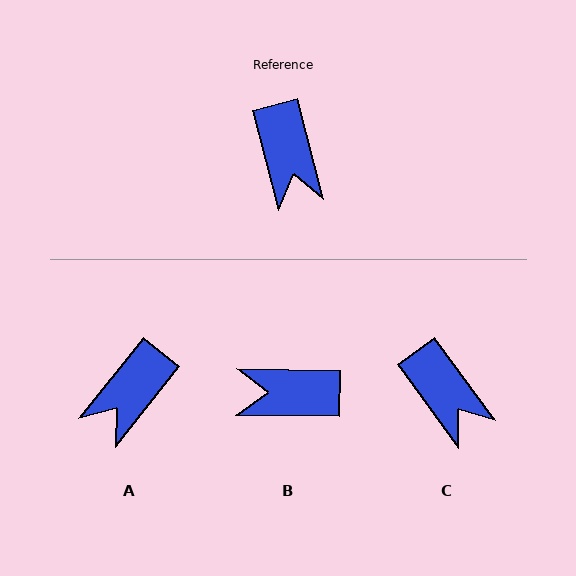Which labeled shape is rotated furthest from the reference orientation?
B, about 105 degrees away.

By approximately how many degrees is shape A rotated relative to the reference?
Approximately 53 degrees clockwise.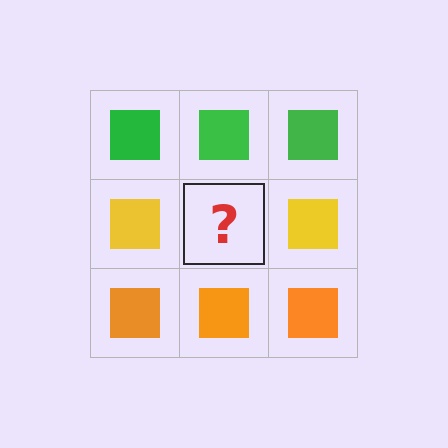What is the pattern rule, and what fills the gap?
The rule is that each row has a consistent color. The gap should be filled with a yellow square.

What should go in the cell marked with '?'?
The missing cell should contain a yellow square.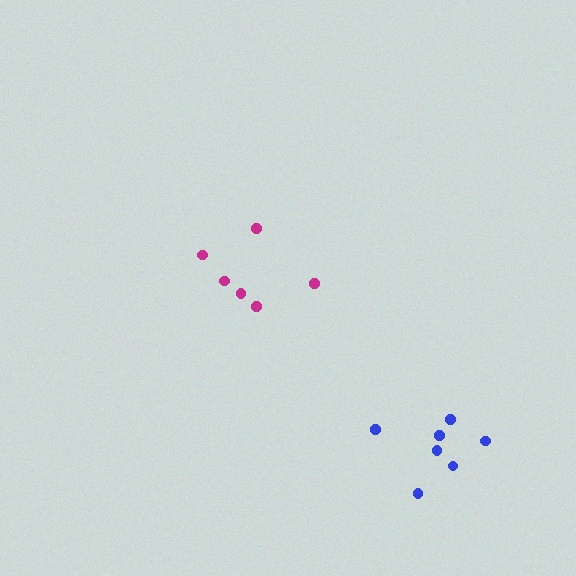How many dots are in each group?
Group 1: 7 dots, Group 2: 6 dots (13 total).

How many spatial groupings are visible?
There are 2 spatial groupings.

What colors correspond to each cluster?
The clusters are colored: blue, magenta.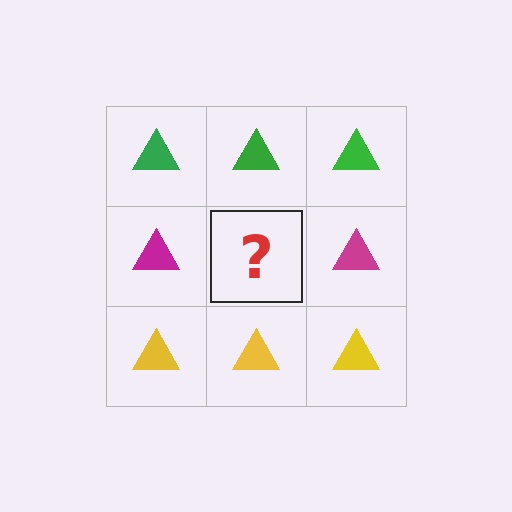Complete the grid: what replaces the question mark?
The question mark should be replaced with a magenta triangle.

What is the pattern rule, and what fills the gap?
The rule is that each row has a consistent color. The gap should be filled with a magenta triangle.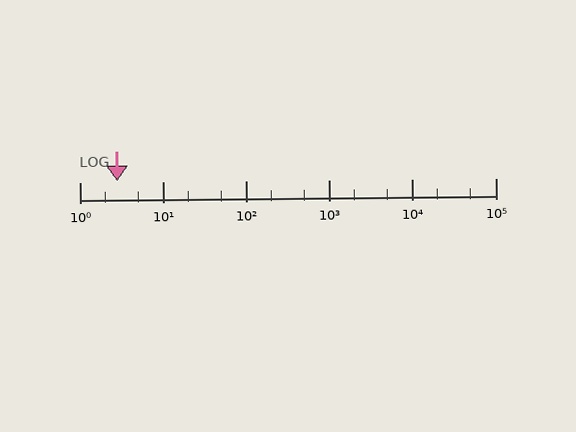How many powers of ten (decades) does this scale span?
The scale spans 5 decades, from 1 to 100000.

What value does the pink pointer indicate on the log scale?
The pointer indicates approximately 2.8.